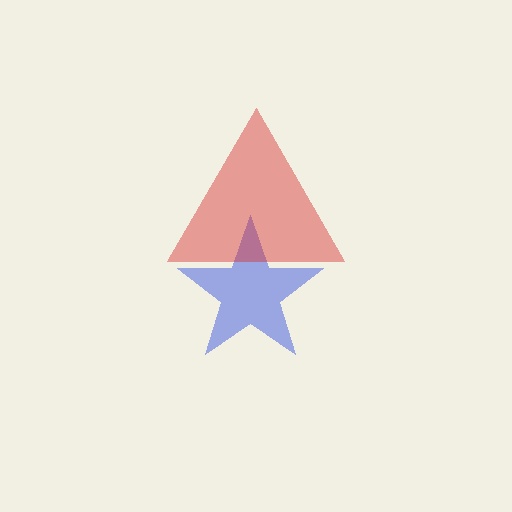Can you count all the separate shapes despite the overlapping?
Yes, there are 2 separate shapes.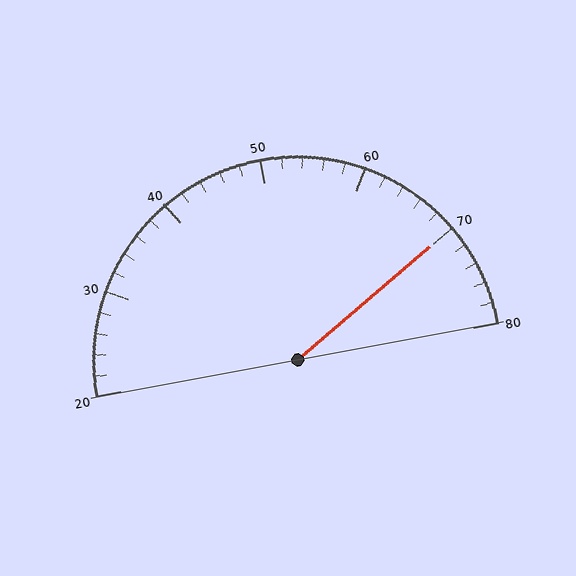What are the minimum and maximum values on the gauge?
The gauge ranges from 20 to 80.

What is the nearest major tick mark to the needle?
The nearest major tick mark is 70.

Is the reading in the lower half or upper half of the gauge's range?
The reading is in the upper half of the range (20 to 80).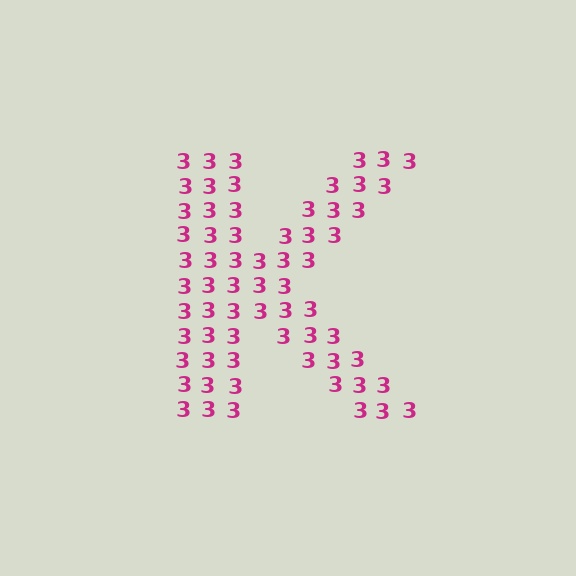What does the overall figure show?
The overall figure shows the letter K.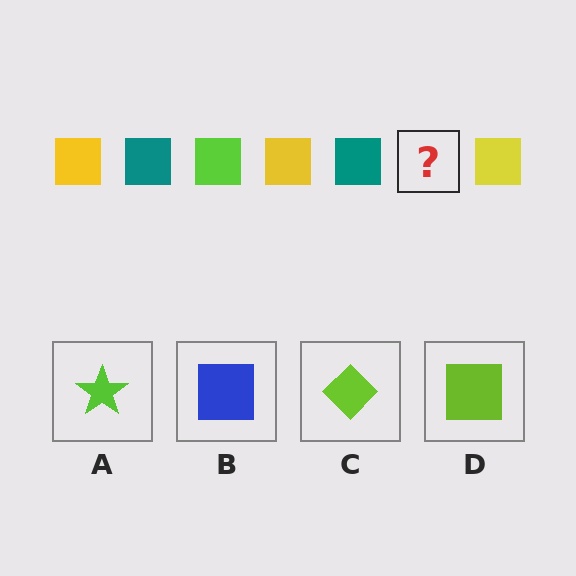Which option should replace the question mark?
Option D.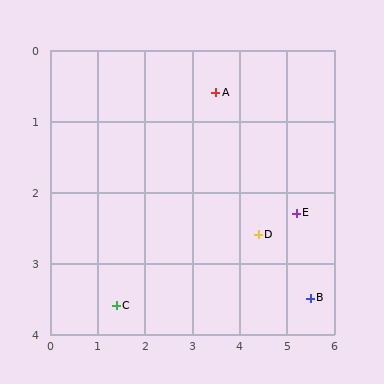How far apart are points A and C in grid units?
Points A and C are about 3.7 grid units apart.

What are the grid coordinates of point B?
Point B is at approximately (5.5, 3.5).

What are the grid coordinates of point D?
Point D is at approximately (4.4, 2.6).